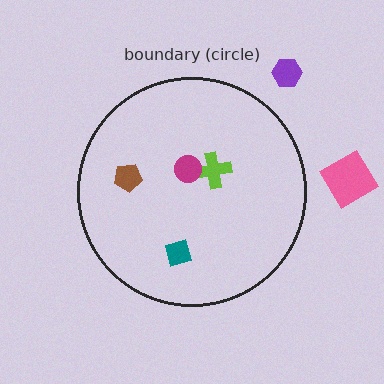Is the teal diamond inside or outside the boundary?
Inside.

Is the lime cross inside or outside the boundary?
Inside.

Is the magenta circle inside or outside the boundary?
Inside.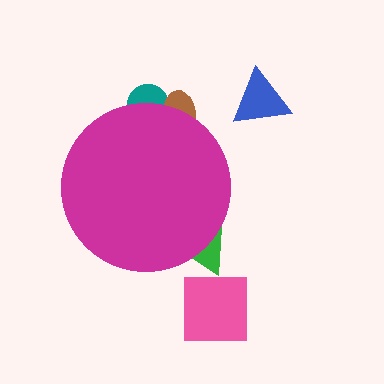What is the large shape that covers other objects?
A magenta circle.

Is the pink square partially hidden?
No, the pink square is fully visible.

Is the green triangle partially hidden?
Yes, the green triangle is partially hidden behind the magenta circle.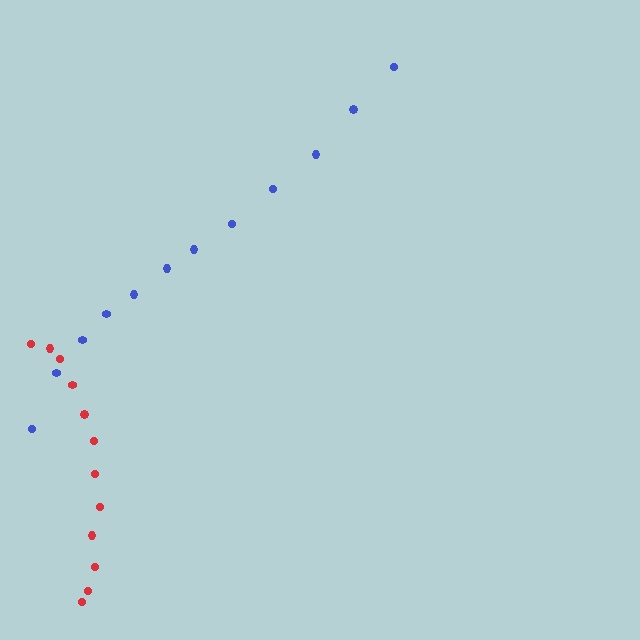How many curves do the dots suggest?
There are 2 distinct paths.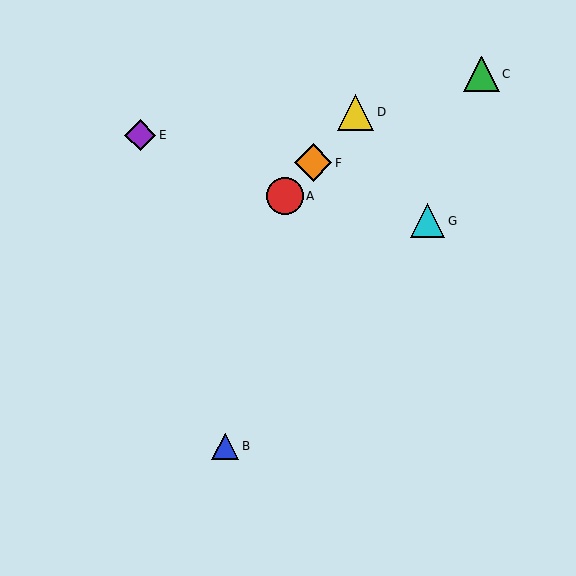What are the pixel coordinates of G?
Object G is at (428, 221).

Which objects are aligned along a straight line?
Objects A, D, F are aligned along a straight line.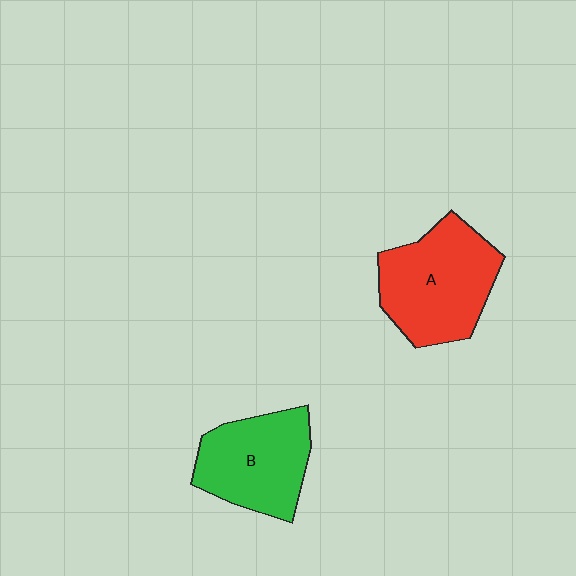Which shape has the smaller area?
Shape B (green).